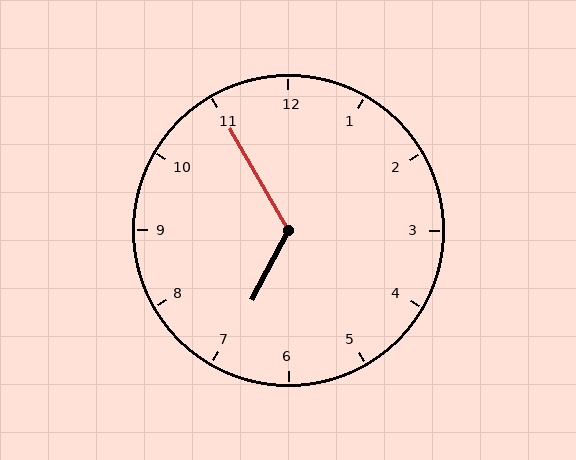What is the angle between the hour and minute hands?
Approximately 122 degrees.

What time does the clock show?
6:55.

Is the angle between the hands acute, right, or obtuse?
It is obtuse.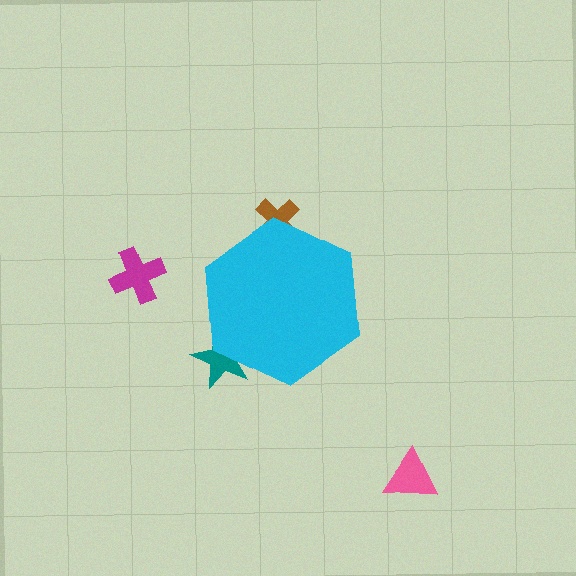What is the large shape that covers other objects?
A cyan hexagon.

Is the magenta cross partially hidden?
No, the magenta cross is fully visible.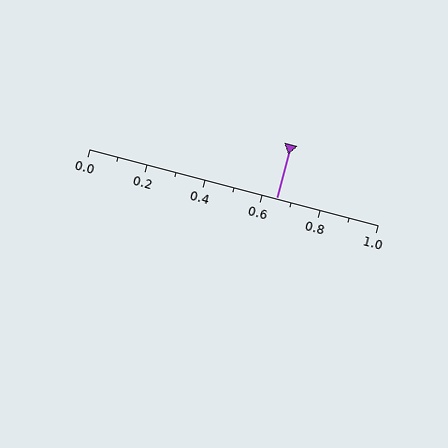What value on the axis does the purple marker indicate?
The marker indicates approximately 0.65.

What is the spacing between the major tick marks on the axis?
The major ticks are spaced 0.2 apart.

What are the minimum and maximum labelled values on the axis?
The axis runs from 0.0 to 1.0.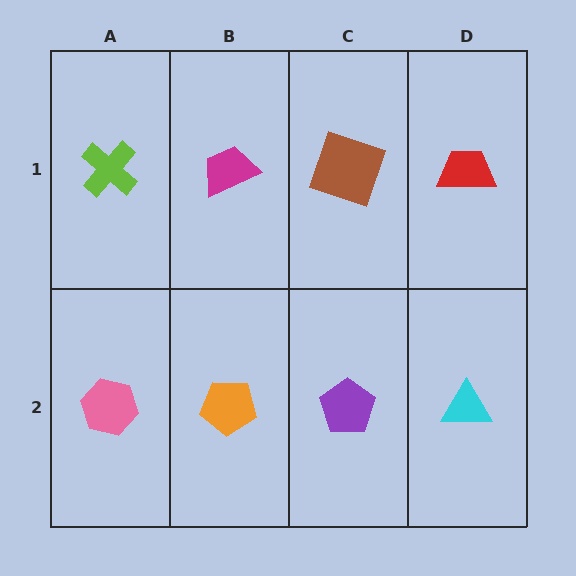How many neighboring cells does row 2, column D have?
2.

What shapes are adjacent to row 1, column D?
A cyan triangle (row 2, column D), a brown square (row 1, column C).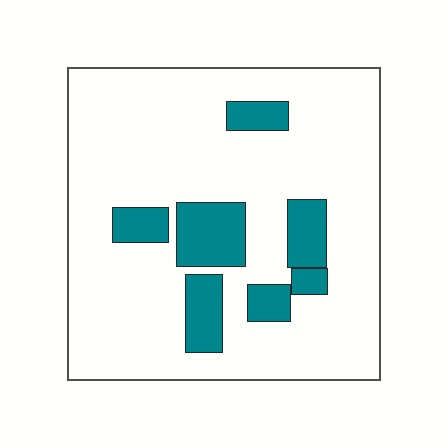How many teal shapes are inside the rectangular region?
7.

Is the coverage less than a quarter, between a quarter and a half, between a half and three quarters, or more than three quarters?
Less than a quarter.